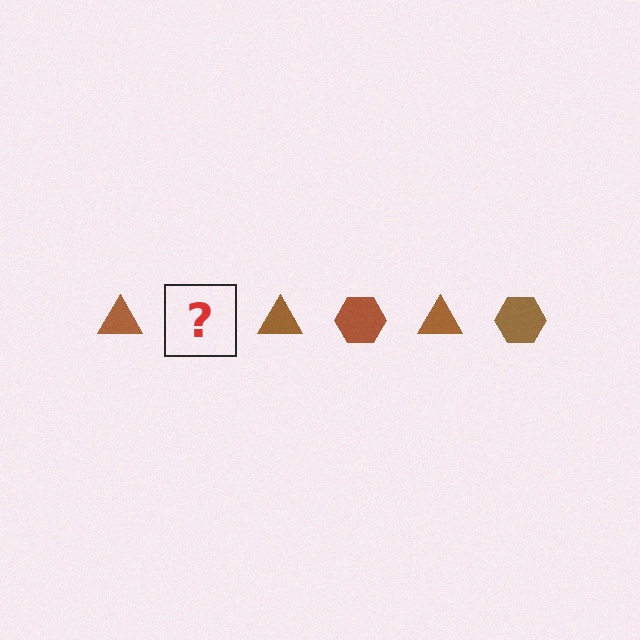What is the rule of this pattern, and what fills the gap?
The rule is that the pattern cycles through triangle, hexagon shapes in brown. The gap should be filled with a brown hexagon.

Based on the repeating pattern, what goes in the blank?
The blank should be a brown hexagon.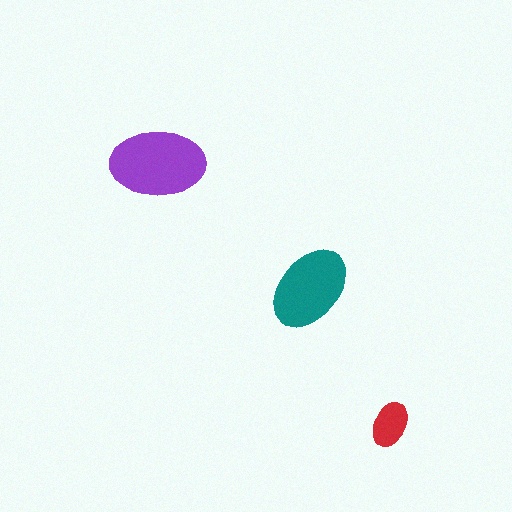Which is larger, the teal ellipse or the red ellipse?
The teal one.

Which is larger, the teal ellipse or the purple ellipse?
The purple one.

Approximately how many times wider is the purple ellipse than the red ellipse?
About 2 times wider.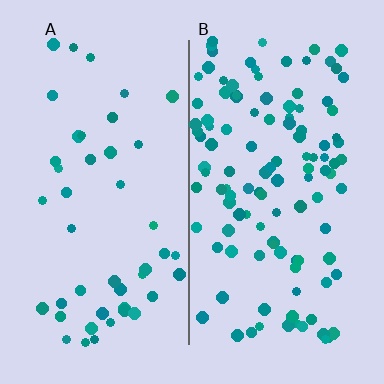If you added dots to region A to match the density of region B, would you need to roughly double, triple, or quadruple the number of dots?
Approximately triple.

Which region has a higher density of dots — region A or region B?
B (the right).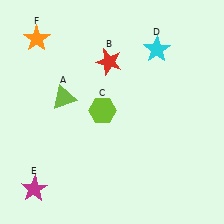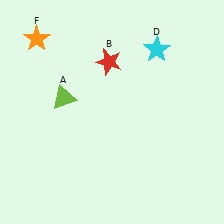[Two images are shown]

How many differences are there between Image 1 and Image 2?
There are 2 differences between the two images.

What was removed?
The magenta star (E), the lime hexagon (C) were removed in Image 2.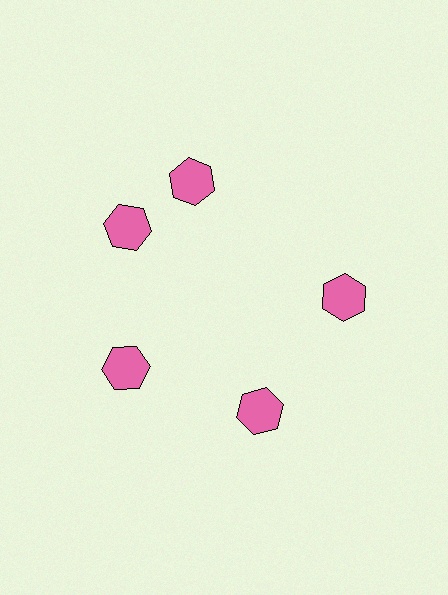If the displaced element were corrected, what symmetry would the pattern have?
It would have 5-fold rotational symmetry — the pattern would map onto itself every 72 degrees.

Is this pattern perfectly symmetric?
No. The 5 pink hexagons are arranged in a ring, but one element near the 1 o'clock position is rotated out of alignment along the ring, breaking the 5-fold rotational symmetry.